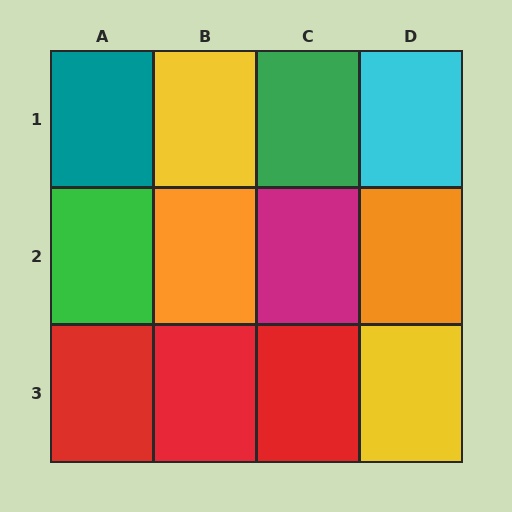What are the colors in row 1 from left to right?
Teal, yellow, green, cyan.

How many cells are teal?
1 cell is teal.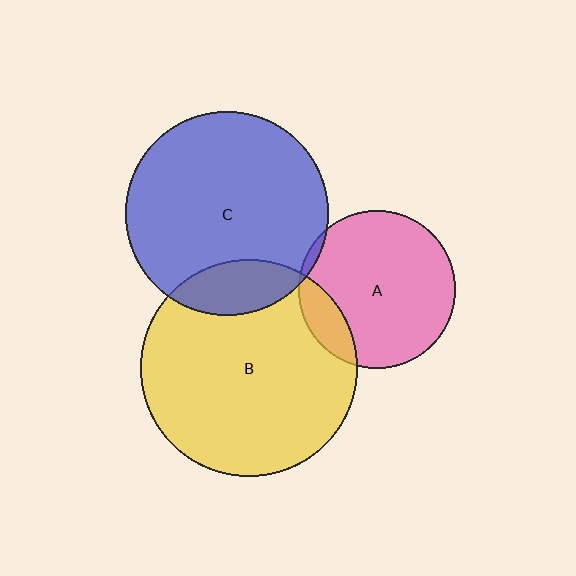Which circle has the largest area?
Circle B (yellow).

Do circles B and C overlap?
Yes.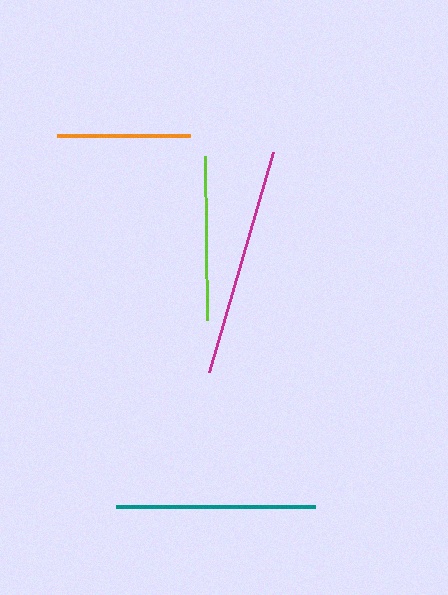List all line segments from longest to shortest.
From longest to shortest: magenta, teal, lime, orange.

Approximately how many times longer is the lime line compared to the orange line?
The lime line is approximately 1.2 times the length of the orange line.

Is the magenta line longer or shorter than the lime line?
The magenta line is longer than the lime line.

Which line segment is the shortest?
The orange line is the shortest at approximately 133 pixels.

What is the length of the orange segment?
The orange segment is approximately 133 pixels long.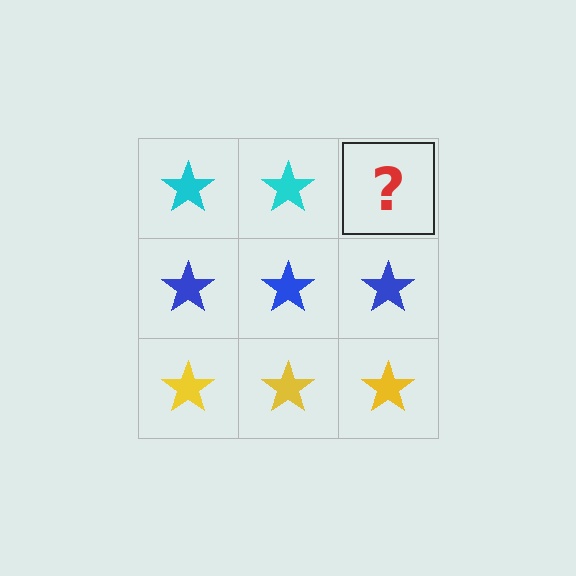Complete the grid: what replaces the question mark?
The question mark should be replaced with a cyan star.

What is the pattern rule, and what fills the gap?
The rule is that each row has a consistent color. The gap should be filled with a cyan star.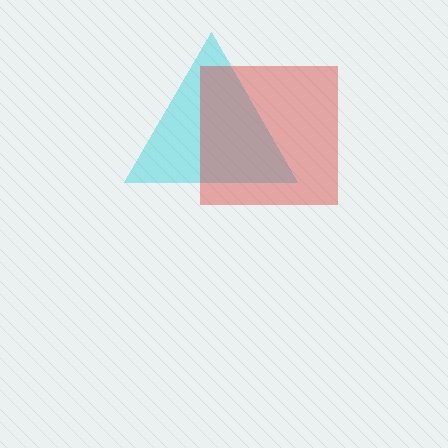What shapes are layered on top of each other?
The layered shapes are: a cyan triangle, a red square.